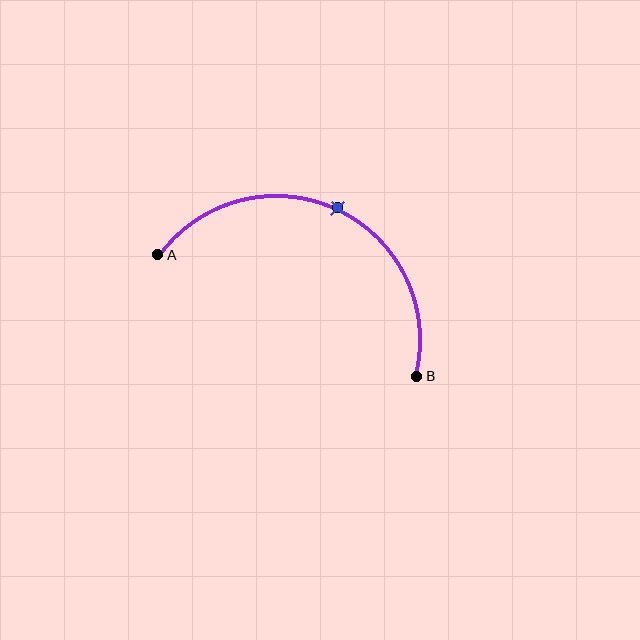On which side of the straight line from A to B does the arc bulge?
The arc bulges above the straight line connecting A and B.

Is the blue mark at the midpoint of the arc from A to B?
Yes. The blue mark lies on the arc at equal arc-length from both A and B — it is the arc midpoint.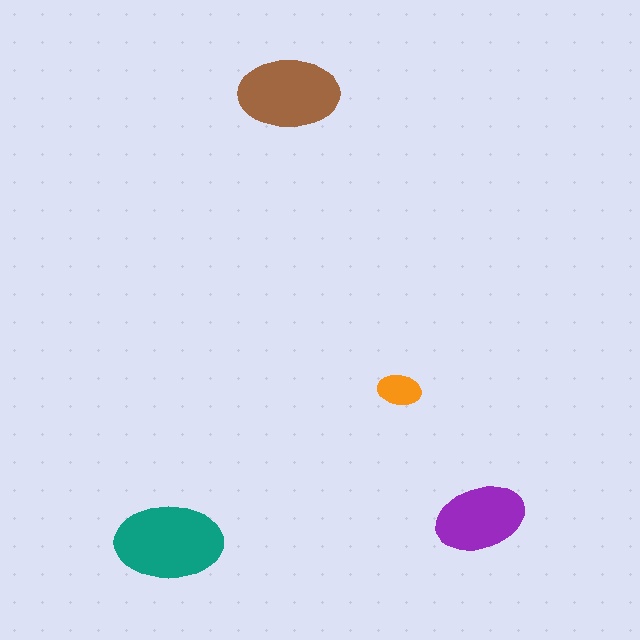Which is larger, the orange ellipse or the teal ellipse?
The teal one.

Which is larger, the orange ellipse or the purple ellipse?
The purple one.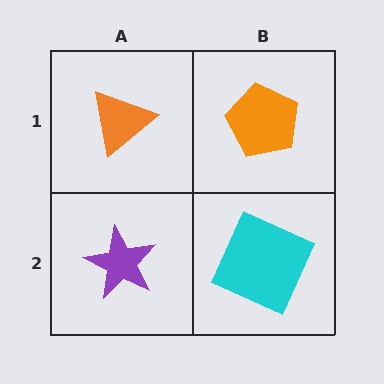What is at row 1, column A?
An orange triangle.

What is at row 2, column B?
A cyan square.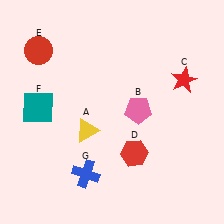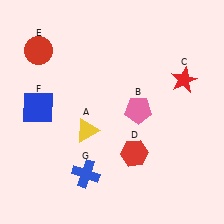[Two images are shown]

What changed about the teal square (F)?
In Image 1, F is teal. In Image 2, it changed to blue.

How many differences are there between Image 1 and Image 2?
There is 1 difference between the two images.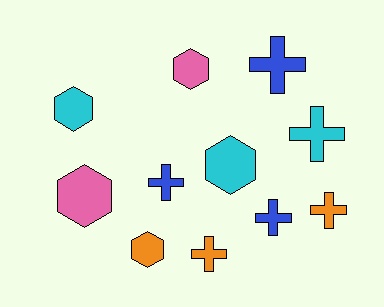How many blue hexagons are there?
There are no blue hexagons.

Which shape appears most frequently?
Cross, with 6 objects.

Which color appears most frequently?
Cyan, with 3 objects.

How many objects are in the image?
There are 11 objects.